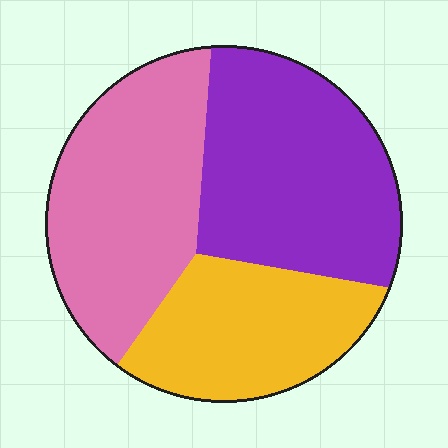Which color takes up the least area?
Yellow, at roughly 25%.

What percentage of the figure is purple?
Purple takes up between a quarter and a half of the figure.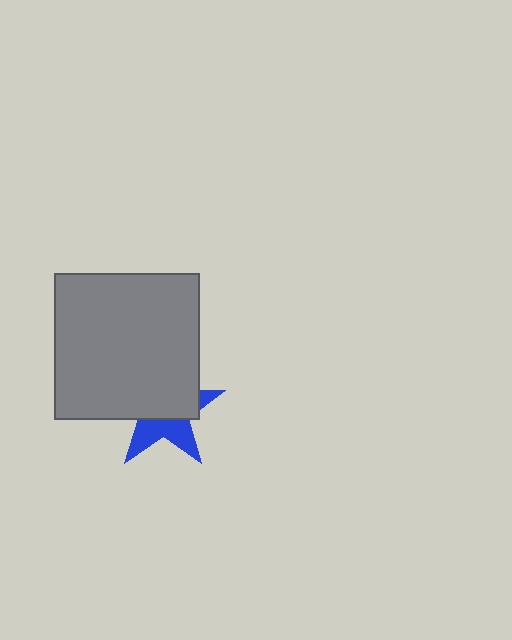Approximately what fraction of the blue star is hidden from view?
Roughly 59% of the blue star is hidden behind the gray square.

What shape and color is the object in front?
The object in front is a gray square.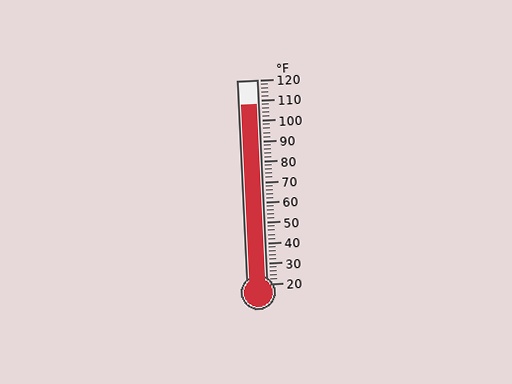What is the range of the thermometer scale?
The thermometer scale ranges from 20°F to 120°F.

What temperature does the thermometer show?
The thermometer shows approximately 108°F.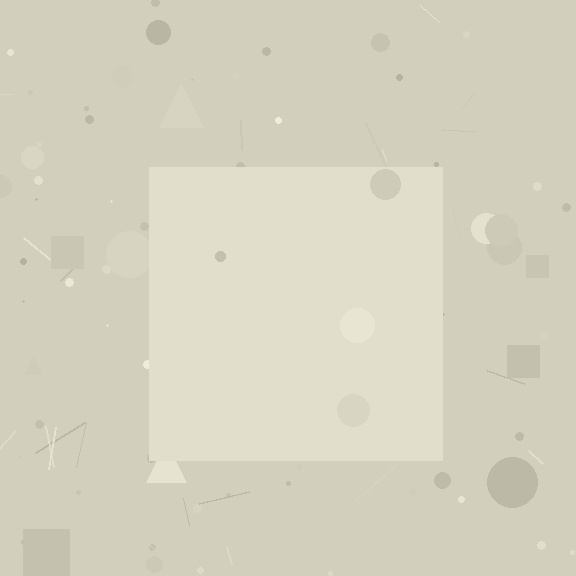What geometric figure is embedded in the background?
A square is embedded in the background.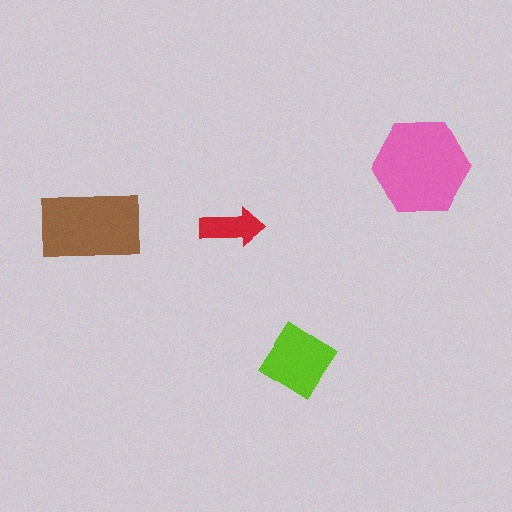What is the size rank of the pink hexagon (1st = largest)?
1st.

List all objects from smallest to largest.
The red arrow, the lime diamond, the brown rectangle, the pink hexagon.